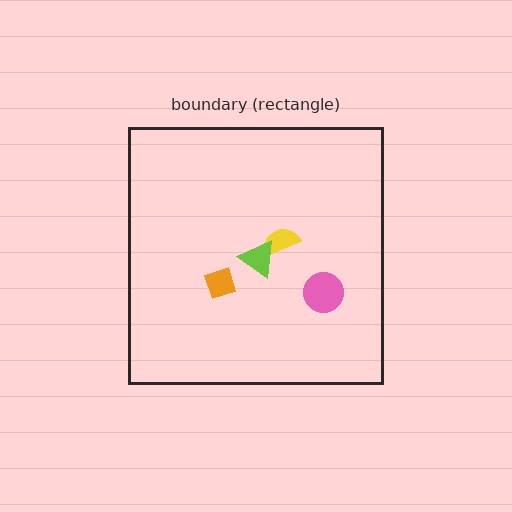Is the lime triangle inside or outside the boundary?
Inside.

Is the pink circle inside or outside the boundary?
Inside.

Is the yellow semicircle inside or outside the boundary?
Inside.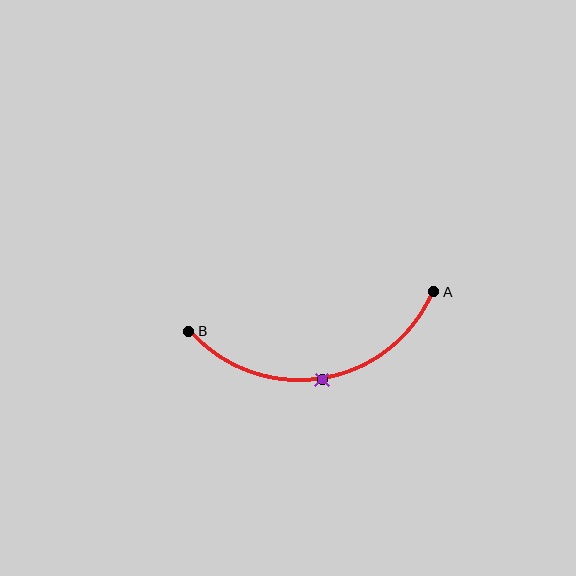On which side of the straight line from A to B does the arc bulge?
The arc bulges below the straight line connecting A and B.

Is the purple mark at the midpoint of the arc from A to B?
Yes. The purple mark lies on the arc at equal arc-length from both A and B — it is the arc midpoint.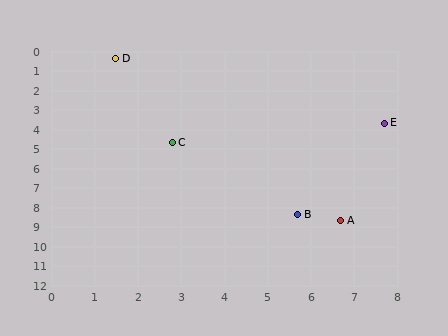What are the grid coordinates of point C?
Point C is at approximately (2.8, 4.7).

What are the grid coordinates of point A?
Point A is at approximately (6.7, 8.7).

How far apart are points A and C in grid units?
Points A and C are about 5.6 grid units apart.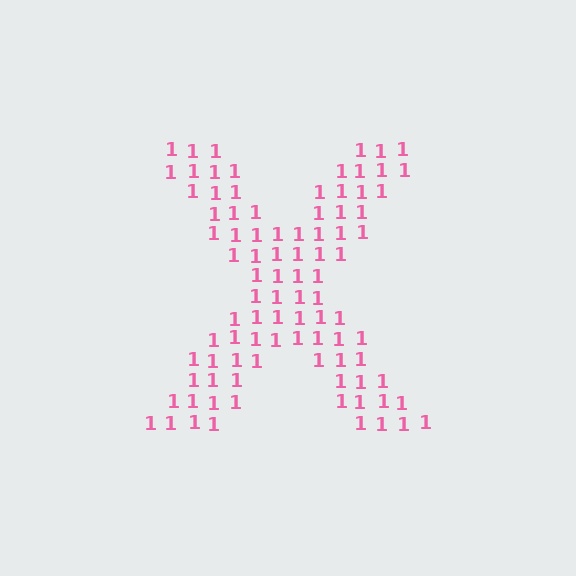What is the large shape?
The large shape is the letter X.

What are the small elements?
The small elements are digit 1's.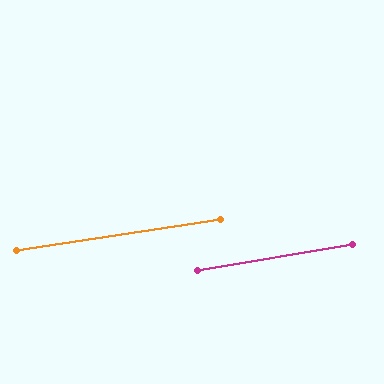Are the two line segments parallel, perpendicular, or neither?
Parallel — their directions differ by only 1.3°.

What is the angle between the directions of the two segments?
Approximately 1 degree.